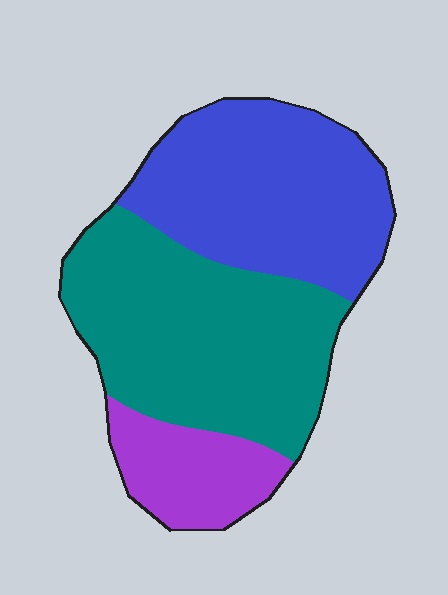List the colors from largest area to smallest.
From largest to smallest: teal, blue, purple.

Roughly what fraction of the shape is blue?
Blue takes up about three eighths (3/8) of the shape.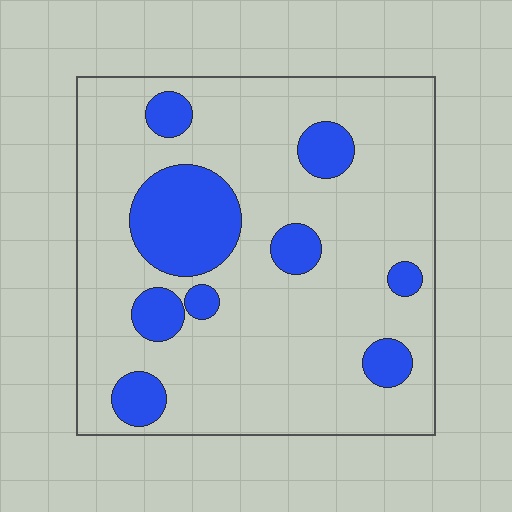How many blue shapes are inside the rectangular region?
9.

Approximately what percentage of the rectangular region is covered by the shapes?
Approximately 20%.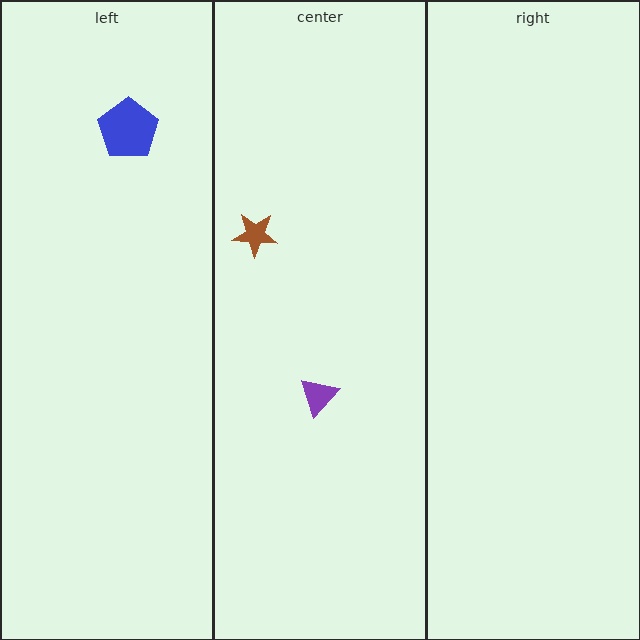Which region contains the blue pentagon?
The left region.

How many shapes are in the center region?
2.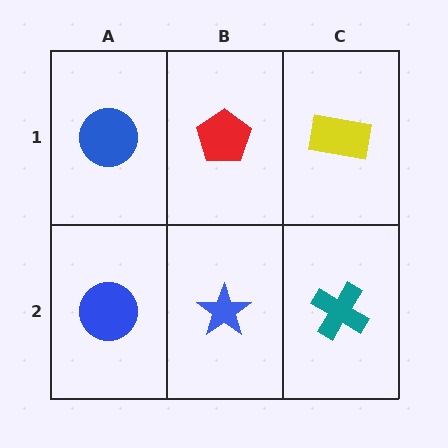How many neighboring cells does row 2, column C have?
2.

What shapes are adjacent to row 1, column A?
A blue circle (row 2, column A), a red pentagon (row 1, column B).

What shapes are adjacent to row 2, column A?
A blue circle (row 1, column A), a blue star (row 2, column B).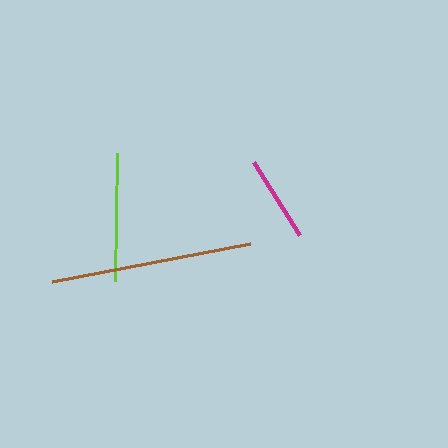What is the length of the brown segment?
The brown segment is approximately 202 pixels long.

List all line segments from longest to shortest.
From longest to shortest: brown, lime, magenta.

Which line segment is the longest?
The brown line is the longest at approximately 202 pixels.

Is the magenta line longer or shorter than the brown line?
The brown line is longer than the magenta line.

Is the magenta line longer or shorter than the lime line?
The lime line is longer than the magenta line.